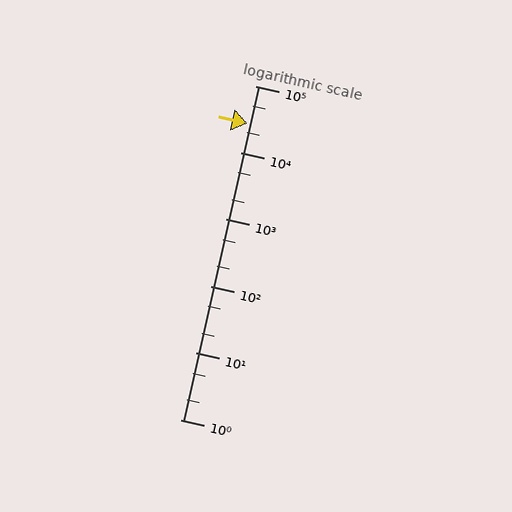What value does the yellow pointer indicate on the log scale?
The pointer indicates approximately 27000.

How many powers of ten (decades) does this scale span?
The scale spans 5 decades, from 1 to 100000.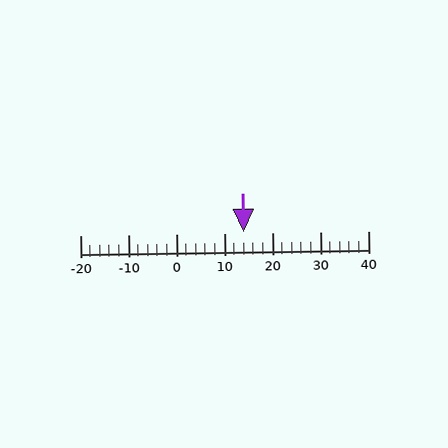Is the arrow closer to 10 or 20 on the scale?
The arrow is closer to 10.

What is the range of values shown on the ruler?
The ruler shows values from -20 to 40.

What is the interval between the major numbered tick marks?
The major tick marks are spaced 10 units apart.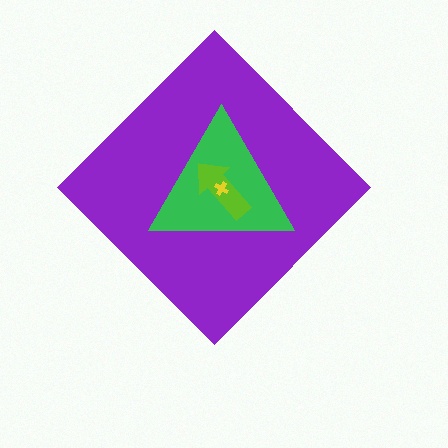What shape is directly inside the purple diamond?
The green triangle.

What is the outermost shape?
The purple diamond.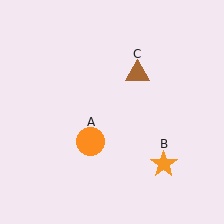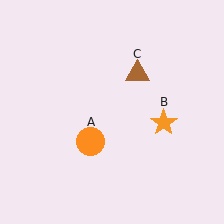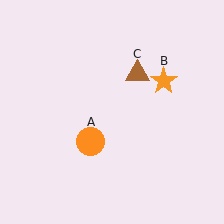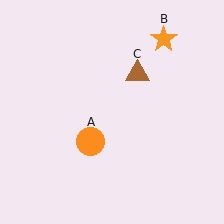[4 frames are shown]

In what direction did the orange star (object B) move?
The orange star (object B) moved up.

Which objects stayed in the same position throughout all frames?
Orange circle (object A) and brown triangle (object C) remained stationary.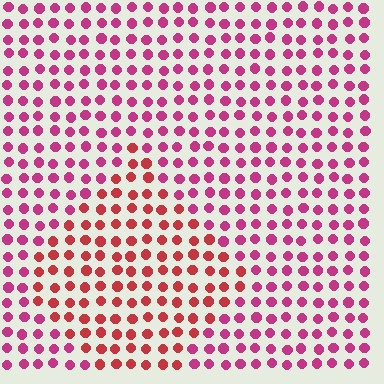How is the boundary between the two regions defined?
The boundary is defined purely by a slight shift in hue (about 30 degrees). Spacing, size, and orientation are identical on both sides.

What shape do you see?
I see a diamond.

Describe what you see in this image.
The image is filled with small magenta elements in a uniform arrangement. A diamond-shaped region is visible where the elements are tinted to a slightly different hue, forming a subtle color boundary.